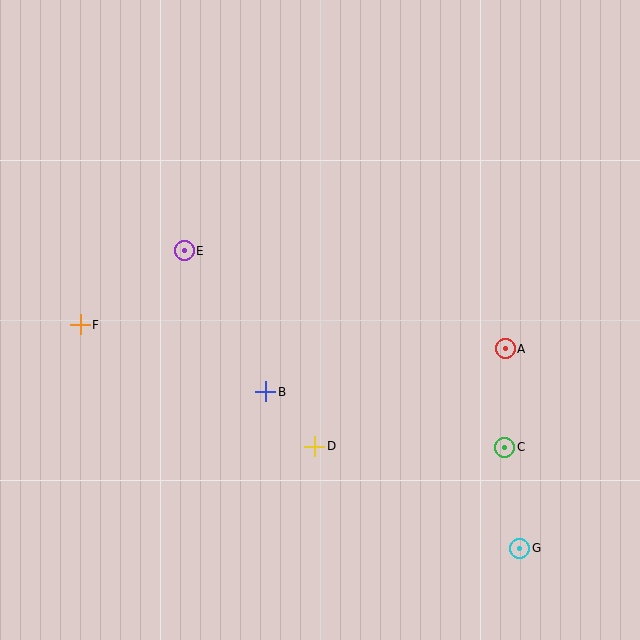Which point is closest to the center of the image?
Point B at (266, 392) is closest to the center.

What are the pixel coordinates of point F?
Point F is at (80, 325).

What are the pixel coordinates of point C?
Point C is at (505, 447).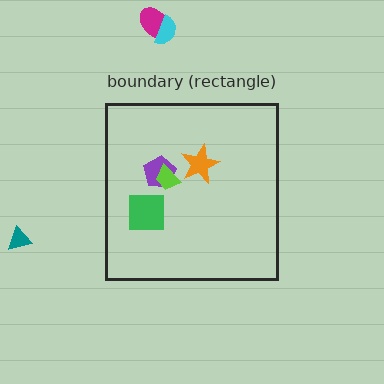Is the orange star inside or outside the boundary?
Inside.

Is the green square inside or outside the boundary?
Inside.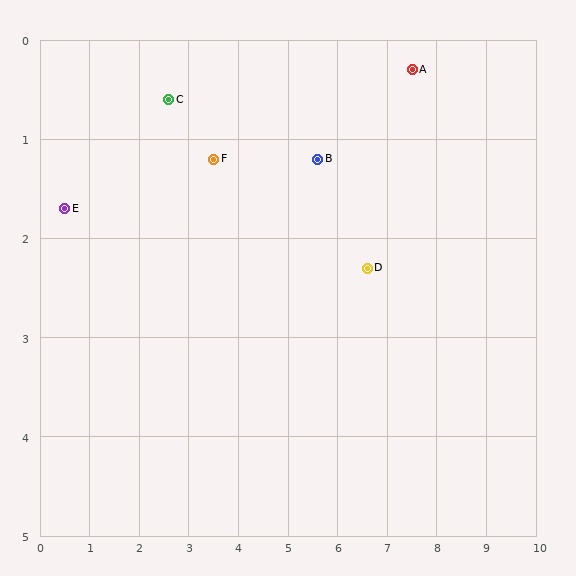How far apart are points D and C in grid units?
Points D and C are about 4.3 grid units apart.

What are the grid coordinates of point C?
Point C is at approximately (2.6, 0.6).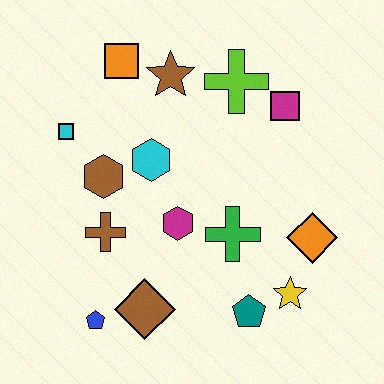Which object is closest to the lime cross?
The magenta square is closest to the lime cross.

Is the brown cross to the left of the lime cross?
Yes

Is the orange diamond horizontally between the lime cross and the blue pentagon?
No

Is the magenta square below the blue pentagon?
No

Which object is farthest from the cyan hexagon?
The yellow star is farthest from the cyan hexagon.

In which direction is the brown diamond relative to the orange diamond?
The brown diamond is to the left of the orange diamond.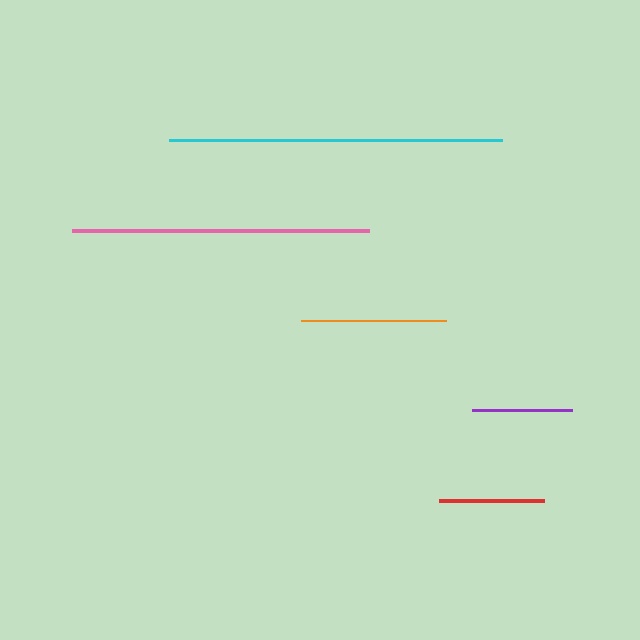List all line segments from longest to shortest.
From longest to shortest: cyan, pink, orange, red, purple.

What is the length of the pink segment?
The pink segment is approximately 297 pixels long.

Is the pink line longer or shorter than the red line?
The pink line is longer than the red line.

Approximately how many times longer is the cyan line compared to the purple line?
The cyan line is approximately 3.3 times the length of the purple line.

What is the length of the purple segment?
The purple segment is approximately 100 pixels long.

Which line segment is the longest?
The cyan line is the longest at approximately 333 pixels.